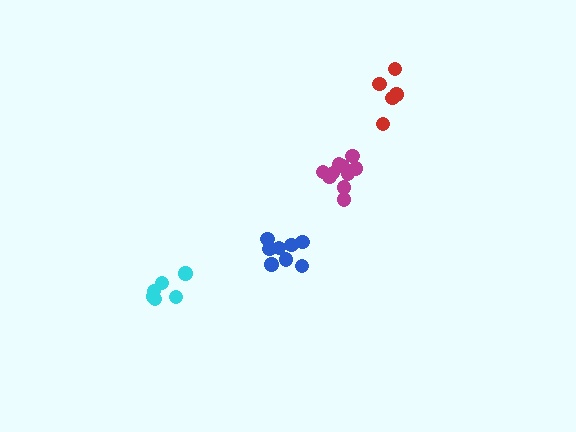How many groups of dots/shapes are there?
There are 4 groups.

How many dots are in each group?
Group 1: 8 dots, Group 2: 6 dots, Group 3: 10 dots, Group 4: 5 dots (29 total).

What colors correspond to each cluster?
The clusters are colored: blue, cyan, magenta, red.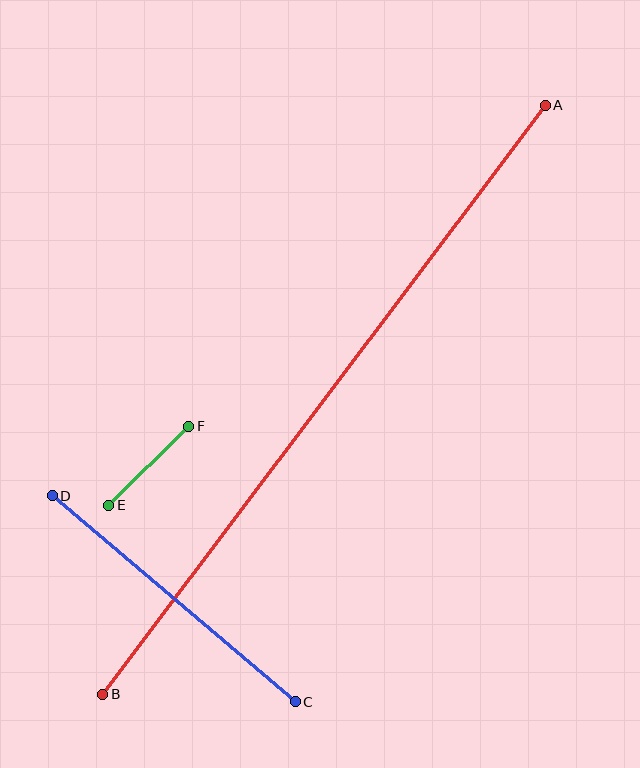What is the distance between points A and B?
The distance is approximately 737 pixels.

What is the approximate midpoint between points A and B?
The midpoint is at approximately (324, 400) pixels.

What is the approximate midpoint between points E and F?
The midpoint is at approximately (149, 466) pixels.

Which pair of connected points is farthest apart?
Points A and B are farthest apart.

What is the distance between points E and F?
The distance is approximately 113 pixels.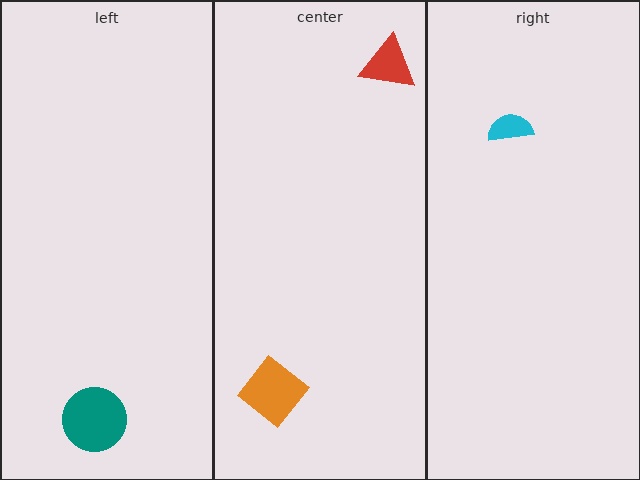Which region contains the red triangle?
The center region.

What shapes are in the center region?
The orange diamond, the red triangle.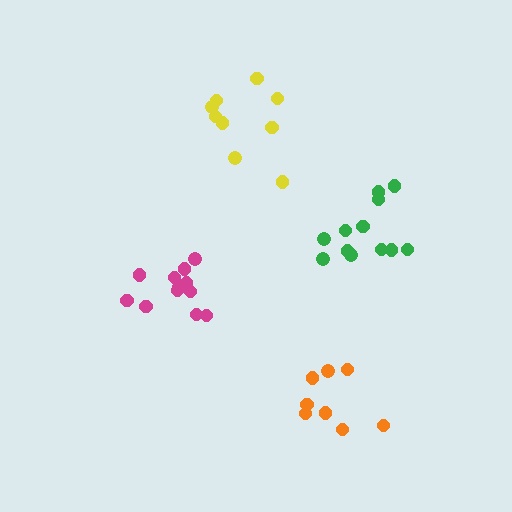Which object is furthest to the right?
The green cluster is rightmost.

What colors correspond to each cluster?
The clusters are colored: orange, yellow, magenta, green.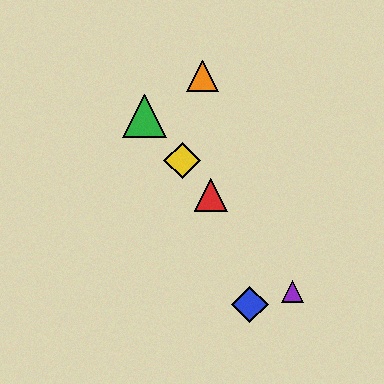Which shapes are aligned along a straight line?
The red triangle, the green triangle, the yellow diamond, the purple triangle are aligned along a straight line.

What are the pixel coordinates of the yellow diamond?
The yellow diamond is at (182, 161).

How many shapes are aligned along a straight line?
4 shapes (the red triangle, the green triangle, the yellow diamond, the purple triangle) are aligned along a straight line.